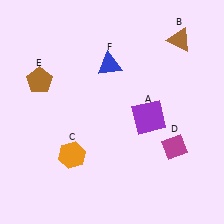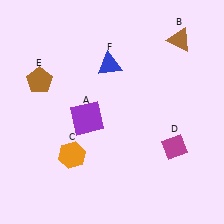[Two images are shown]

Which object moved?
The purple square (A) moved left.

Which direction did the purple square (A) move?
The purple square (A) moved left.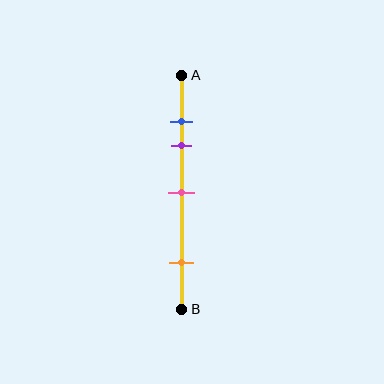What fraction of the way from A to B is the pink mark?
The pink mark is approximately 50% (0.5) of the way from A to B.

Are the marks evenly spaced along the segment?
No, the marks are not evenly spaced.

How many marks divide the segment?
There are 4 marks dividing the segment.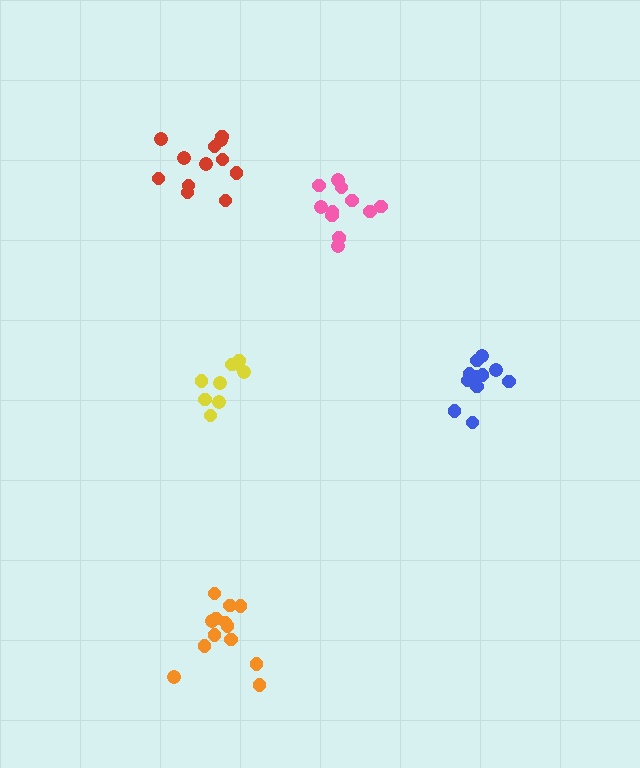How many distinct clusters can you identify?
There are 5 distinct clusters.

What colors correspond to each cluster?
The clusters are colored: pink, blue, orange, yellow, red.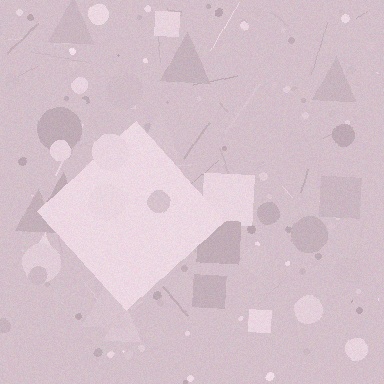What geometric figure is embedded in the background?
A diamond is embedded in the background.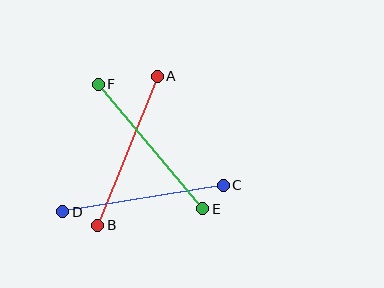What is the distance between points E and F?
The distance is approximately 162 pixels.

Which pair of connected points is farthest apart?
Points C and D are farthest apart.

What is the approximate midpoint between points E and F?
The midpoint is at approximately (150, 146) pixels.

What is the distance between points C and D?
The distance is approximately 163 pixels.